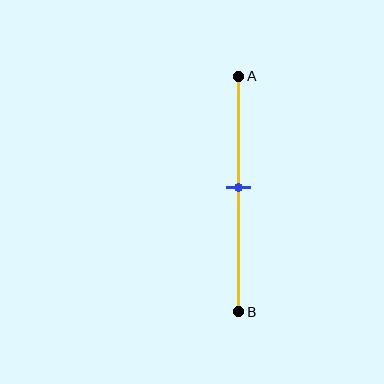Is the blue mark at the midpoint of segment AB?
Yes, the mark is approximately at the midpoint.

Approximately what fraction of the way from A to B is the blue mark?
The blue mark is approximately 45% of the way from A to B.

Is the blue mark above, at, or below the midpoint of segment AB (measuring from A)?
The blue mark is approximately at the midpoint of segment AB.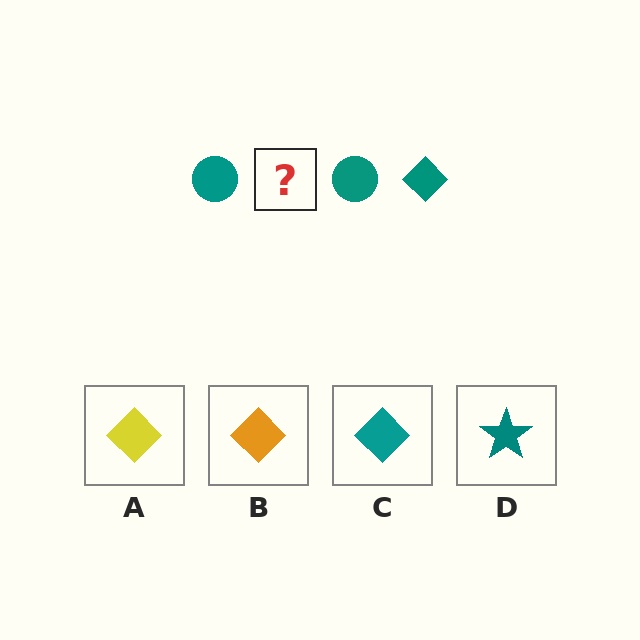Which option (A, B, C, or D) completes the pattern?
C.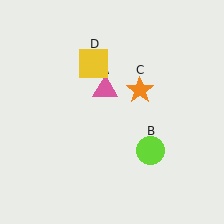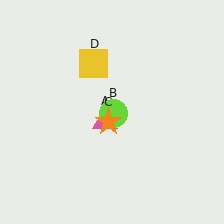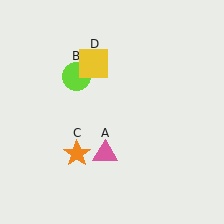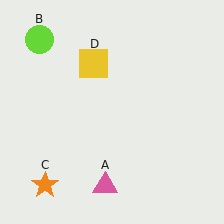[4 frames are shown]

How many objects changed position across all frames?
3 objects changed position: pink triangle (object A), lime circle (object B), orange star (object C).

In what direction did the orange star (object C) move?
The orange star (object C) moved down and to the left.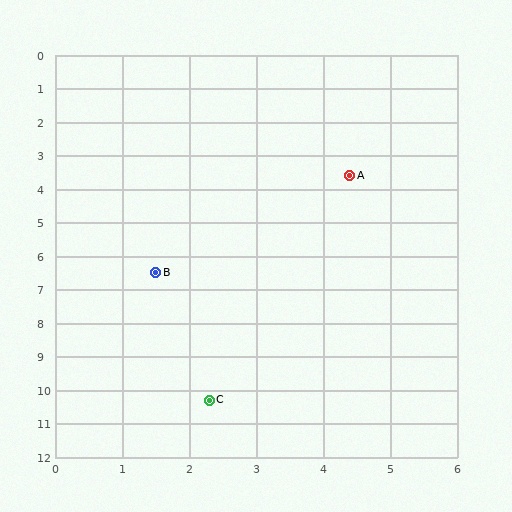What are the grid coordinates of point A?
Point A is at approximately (4.4, 3.6).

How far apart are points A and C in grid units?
Points A and C are about 7.0 grid units apart.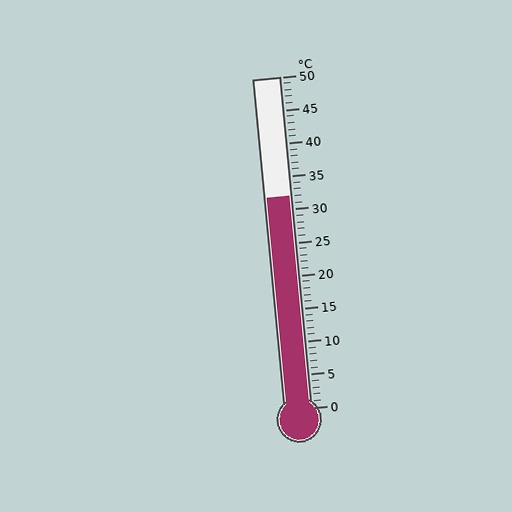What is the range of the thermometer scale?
The thermometer scale ranges from 0°C to 50°C.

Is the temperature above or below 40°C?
The temperature is below 40°C.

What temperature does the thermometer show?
The thermometer shows approximately 32°C.